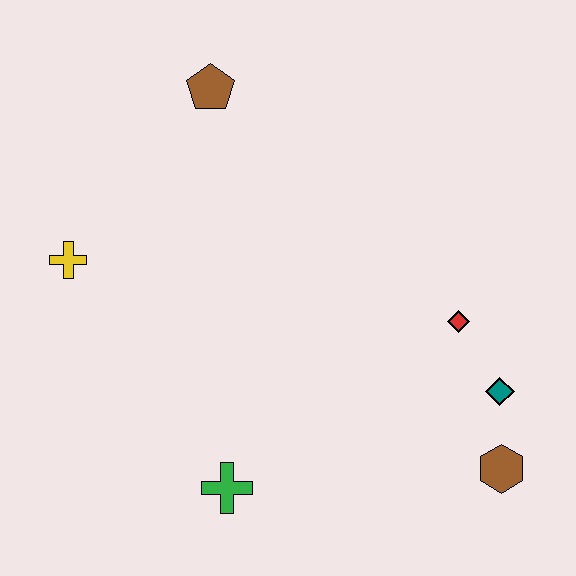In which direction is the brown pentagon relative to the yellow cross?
The brown pentagon is above the yellow cross.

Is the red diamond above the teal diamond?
Yes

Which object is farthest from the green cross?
The brown pentagon is farthest from the green cross.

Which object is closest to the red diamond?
The teal diamond is closest to the red diamond.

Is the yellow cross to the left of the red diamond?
Yes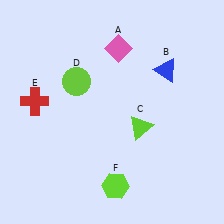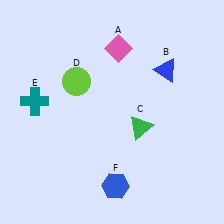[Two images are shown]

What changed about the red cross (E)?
In Image 1, E is red. In Image 2, it changed to teal.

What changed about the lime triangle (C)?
In Image 1, C is lime. In Image 2, it changed to green.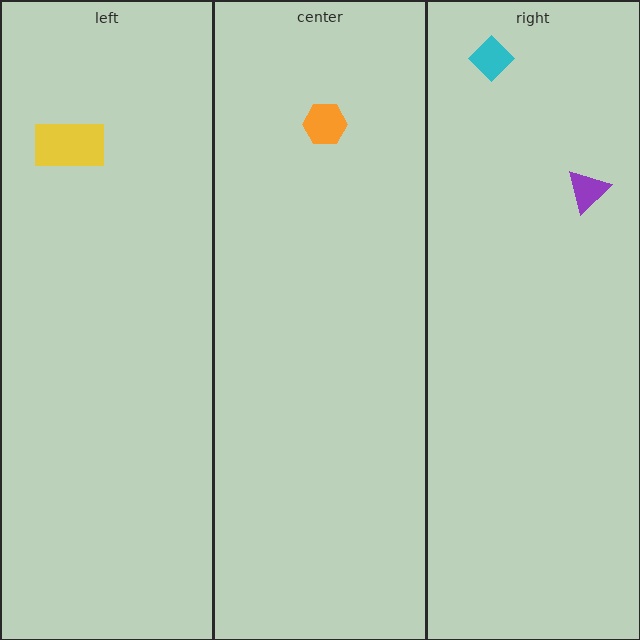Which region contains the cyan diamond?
The right region.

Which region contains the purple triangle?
The right region.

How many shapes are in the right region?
2.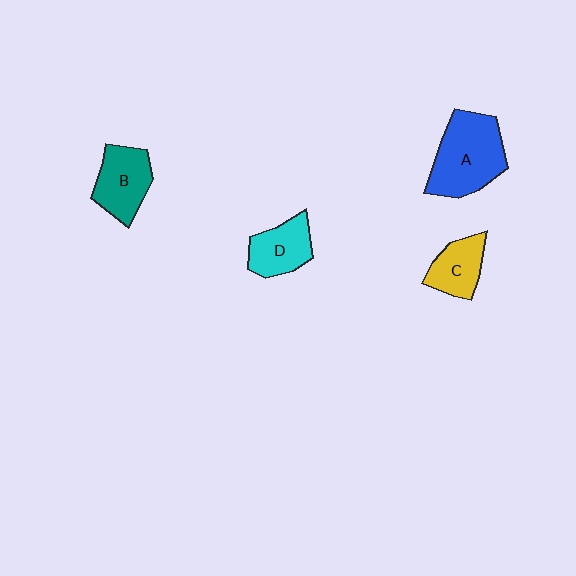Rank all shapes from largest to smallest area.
From largest to smallest: A (blue), B (teal), D (cyan), C (yellow).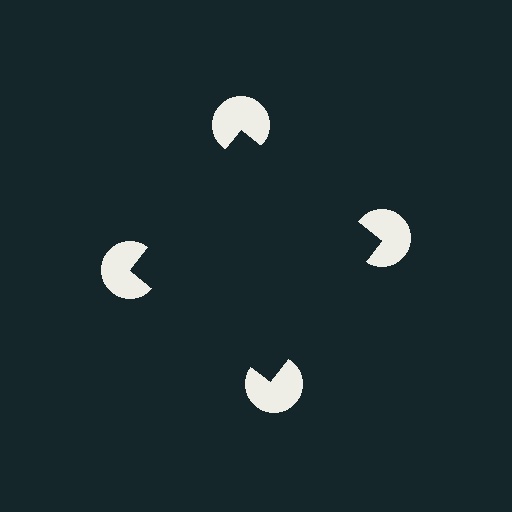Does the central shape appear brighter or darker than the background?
It typically appears slightly darker than the background, even though no actual brightness change is drawn.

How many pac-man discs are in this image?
There are 4 — one at each vertex of the illusory square.